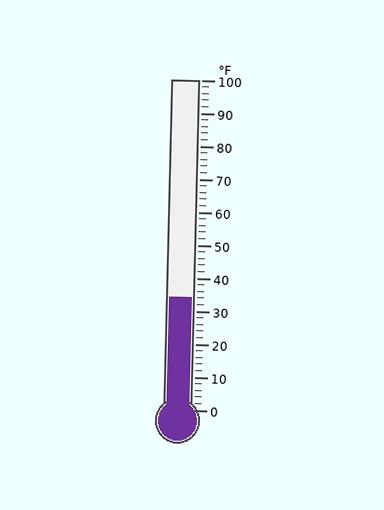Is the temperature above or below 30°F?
The temperature is above 30°F.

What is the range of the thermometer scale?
The thermometer scale ranges from 0°F to 100°F.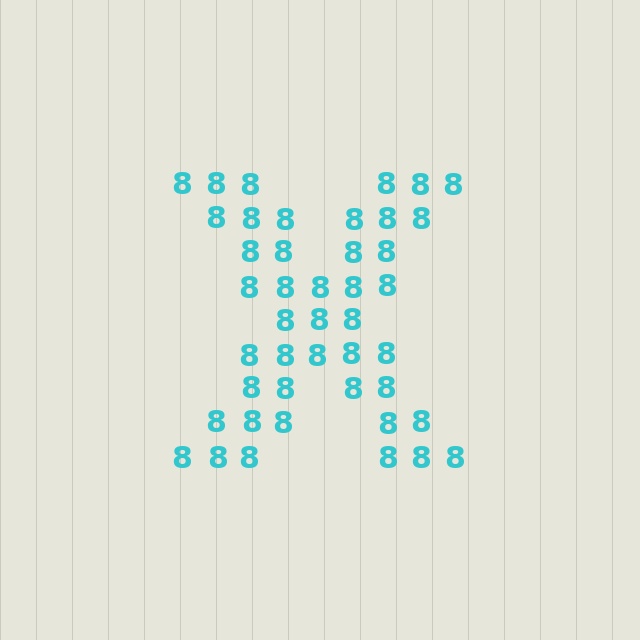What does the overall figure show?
The overall figure shows the letter X.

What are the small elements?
The small elements are digit 8's.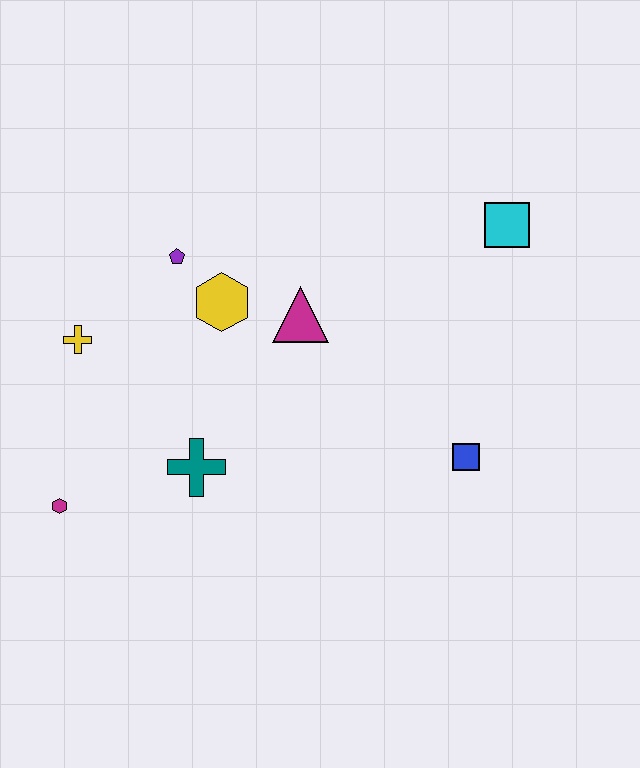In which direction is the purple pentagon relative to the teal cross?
The purple pentagon is above the teal cross.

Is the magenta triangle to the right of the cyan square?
No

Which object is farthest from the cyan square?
The magenta hexagon is farthest from the cyan square.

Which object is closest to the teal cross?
The magenta hexagon is closest to the teal cross.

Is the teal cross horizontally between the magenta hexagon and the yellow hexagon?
Yes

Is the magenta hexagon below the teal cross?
Yes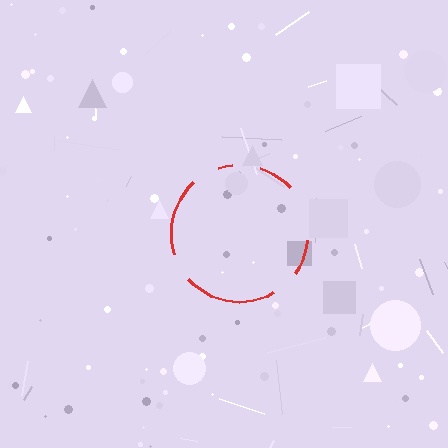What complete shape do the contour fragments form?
The contour fragments form a circle.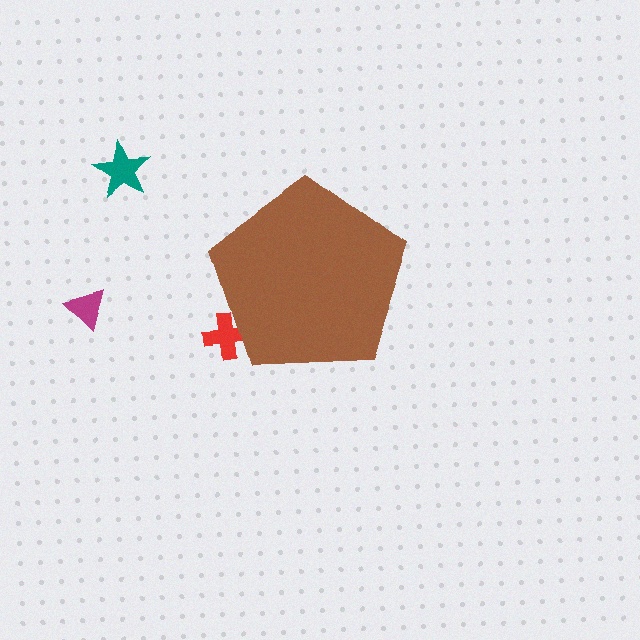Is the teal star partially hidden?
No, the teal star is fully visible.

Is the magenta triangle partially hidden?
No, the magenta triangle is fully visible.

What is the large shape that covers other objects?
A brown pentagon.